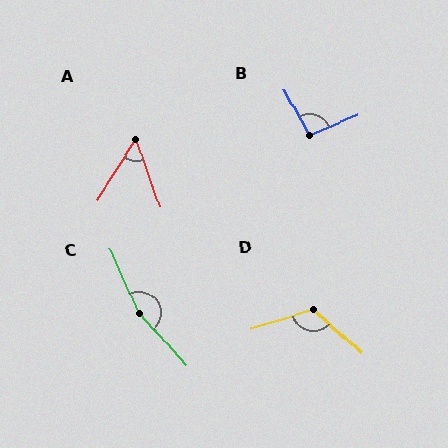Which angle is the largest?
C, at approximately 163 degrees.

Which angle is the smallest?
A, at approximately 52 degrees.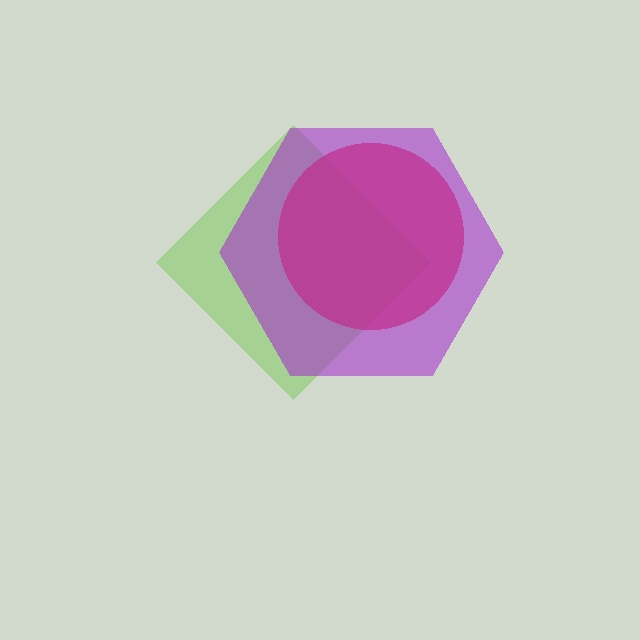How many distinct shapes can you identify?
There are 3 distinct shapes: a lime diamond, a red circle, a purple hexagon.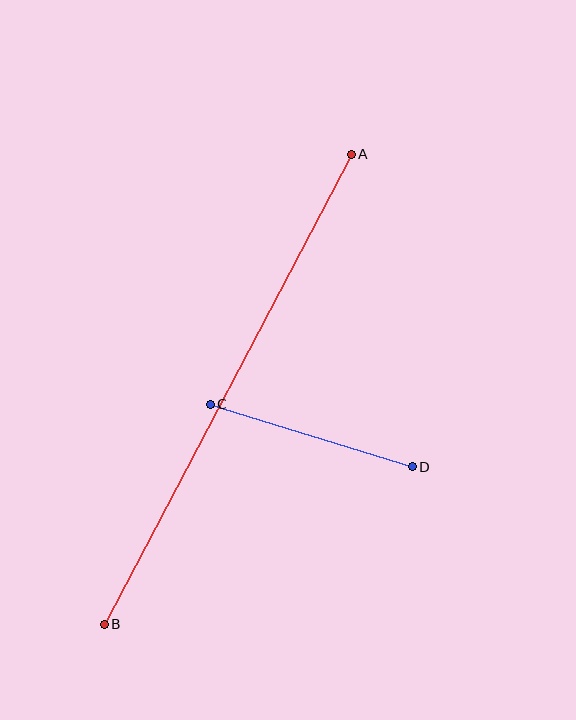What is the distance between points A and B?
The distance is approximately 531 pixels.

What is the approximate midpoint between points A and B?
The midpoint is at approximately (228, 389) pixels.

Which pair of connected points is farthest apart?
Points A and B are farthest apart.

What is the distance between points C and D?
The distance is approximately 211 pixels.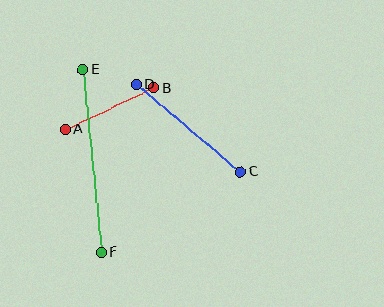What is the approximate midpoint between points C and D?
The midpoint is at approximately (188, 128) pixels.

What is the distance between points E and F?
The distance is approximately 183 pixels.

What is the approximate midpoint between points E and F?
The midpoint is at approximately (92, 161) pixels.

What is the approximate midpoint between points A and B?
The midpoint is at approximately (110, 108) pixels.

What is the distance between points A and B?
The distance is approximately 97 pixels.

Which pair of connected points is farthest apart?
Points E and F are farthest apart.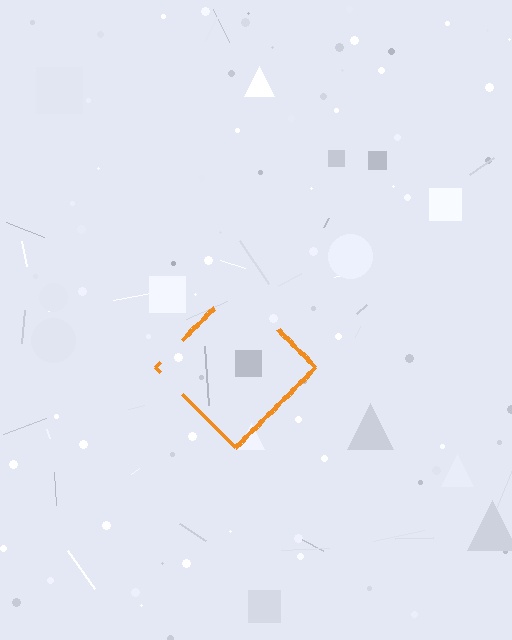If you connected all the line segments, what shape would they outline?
They would outline a diamond.